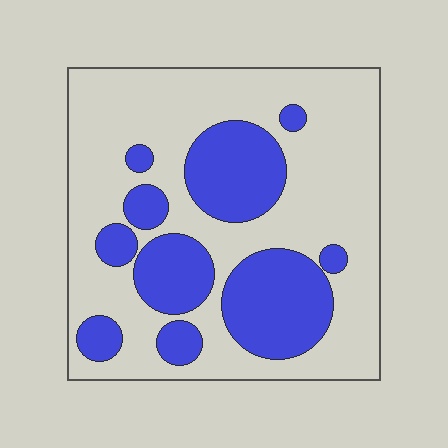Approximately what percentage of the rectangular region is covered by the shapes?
Approximately 30%.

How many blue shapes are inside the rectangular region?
10.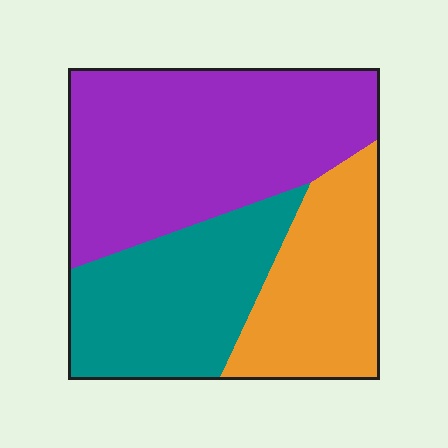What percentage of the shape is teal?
Teal covers around 30% of the shape.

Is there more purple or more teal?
Purple.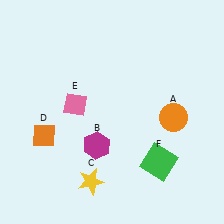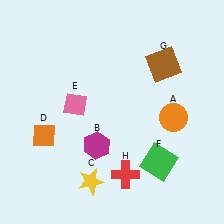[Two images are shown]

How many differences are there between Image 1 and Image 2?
There are 2 differences between the two images.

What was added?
A brown square (G), a red cross (H) were added in Image 2.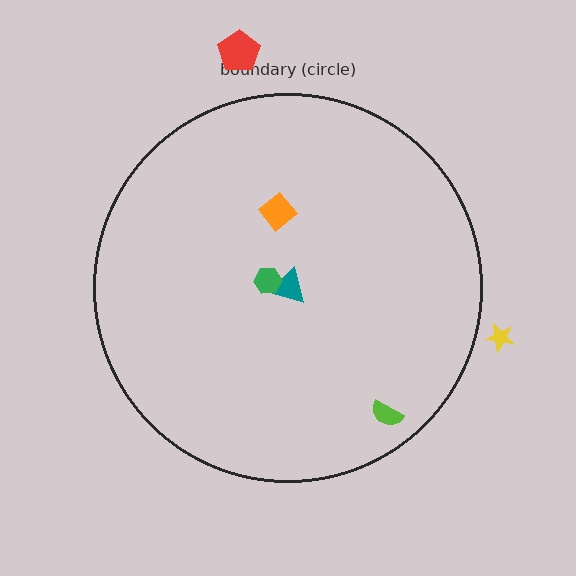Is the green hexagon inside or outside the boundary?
Inside.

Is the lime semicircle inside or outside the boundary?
Inside.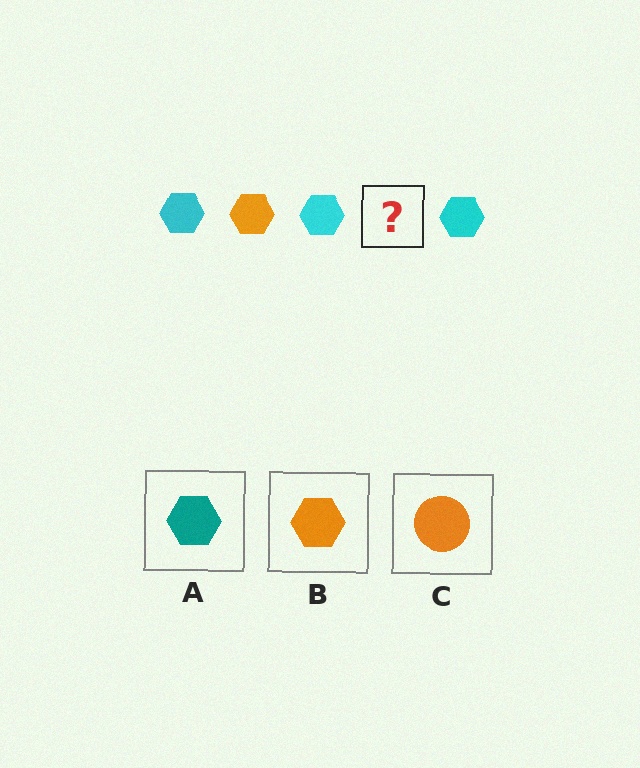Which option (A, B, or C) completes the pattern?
B.